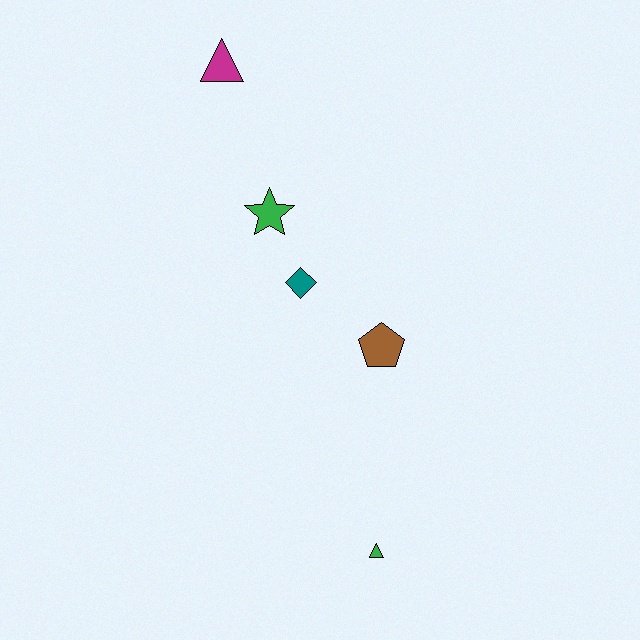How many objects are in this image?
There are 5 objects.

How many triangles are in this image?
There are 2 triangles.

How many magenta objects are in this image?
There is 1 magenta object.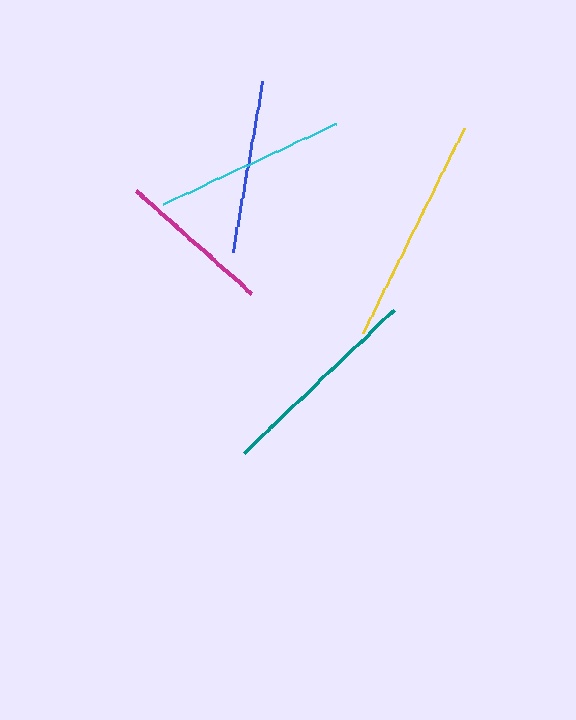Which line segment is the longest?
The yellow line is the longest at approximately 229 pixels.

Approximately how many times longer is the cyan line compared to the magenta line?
The cyan line is approximately 1.2 times the length of the magenta line.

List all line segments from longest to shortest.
From longest to shortest: yellow, teal, cyan, blue, magenta.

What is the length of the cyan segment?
The cyan segment is approximately 191 pixels long.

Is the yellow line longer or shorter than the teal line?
The yellow line is longer than the teal line.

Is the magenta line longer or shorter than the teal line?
The teal line is longer than the magenta line.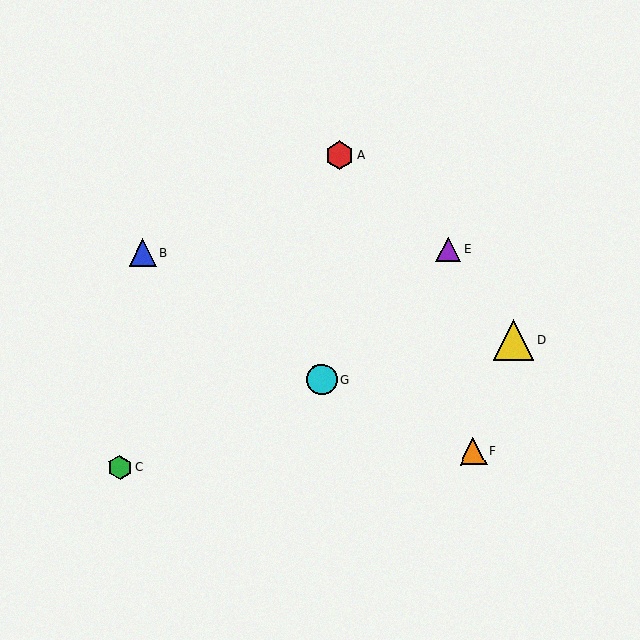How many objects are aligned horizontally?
2 objects (B, E) are aligned horizontally.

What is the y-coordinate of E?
Object E is at y≈249.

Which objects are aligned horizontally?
Objects B, E are aligned horizontally.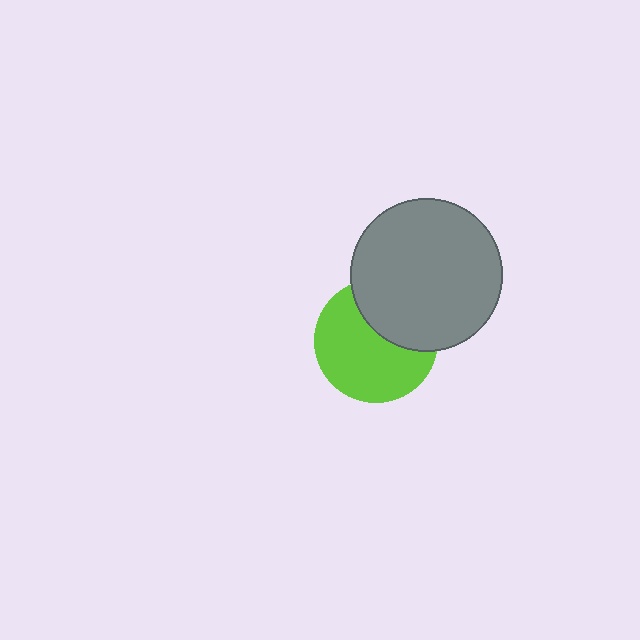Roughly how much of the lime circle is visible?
About half of it is visible (roughly 65%).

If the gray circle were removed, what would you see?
You would see the complete lime circle.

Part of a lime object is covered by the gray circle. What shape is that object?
It is a circle.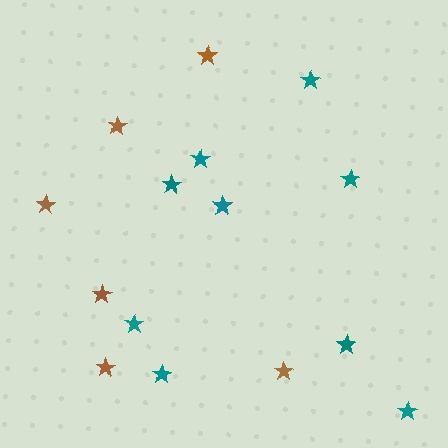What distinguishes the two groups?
There are 2 groups: one group of brown stars (6) and one group of teal stars (9).